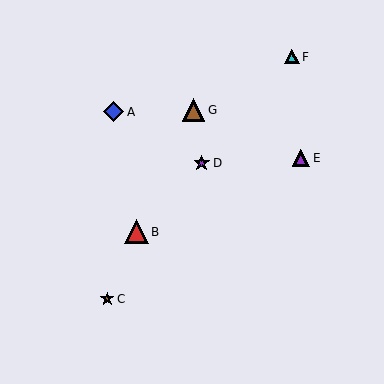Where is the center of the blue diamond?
The center of the blue diamond is at (114, 112).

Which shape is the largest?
The red triangle (labeled B) is the largest.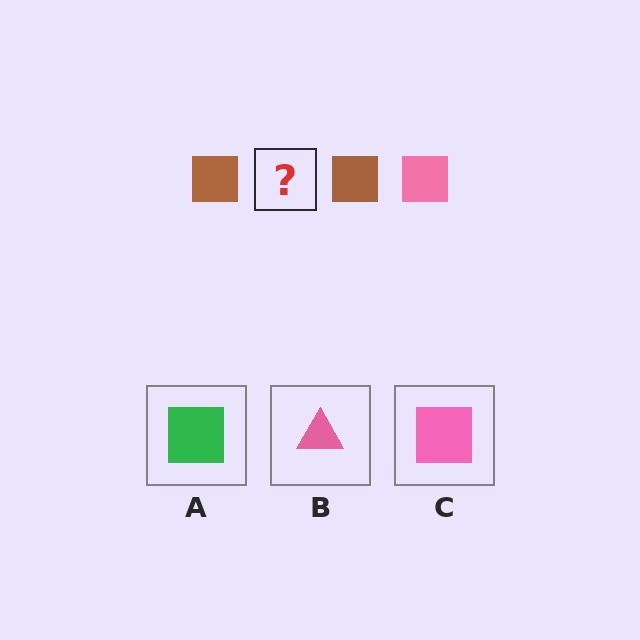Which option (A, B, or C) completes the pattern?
C.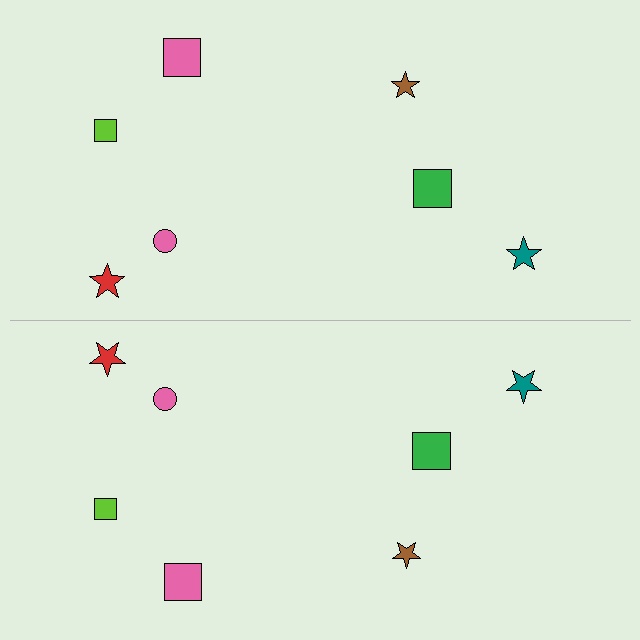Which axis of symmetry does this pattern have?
The pattern has a horizontal axis of symmetry running through the center of the image.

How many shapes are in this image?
There are 14 shapes in this image.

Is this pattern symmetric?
Yes, this pattern has bilateral (reflection) symmetry.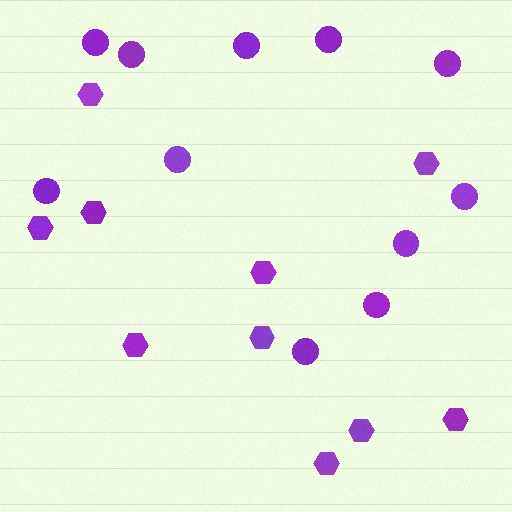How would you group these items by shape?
There are 2 groups: one group of hexagons (10) and one group of circles (11).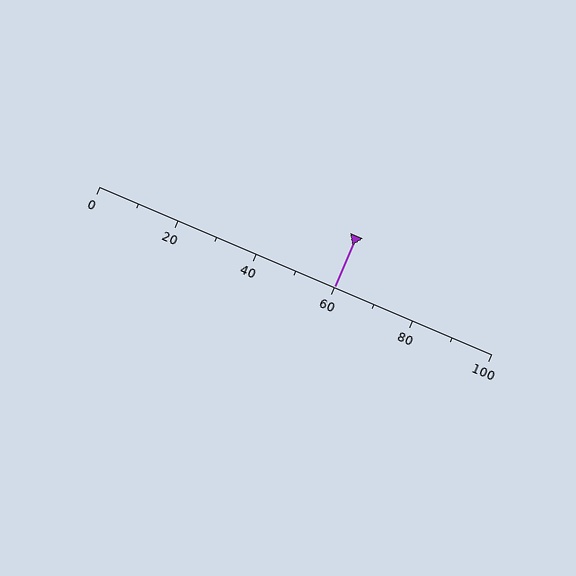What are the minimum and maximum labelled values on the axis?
The axis runs from 0 to 100.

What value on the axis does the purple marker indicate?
The marker indicates approximately 60.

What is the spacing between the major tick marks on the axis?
The major ticks are spaced 20 apart.